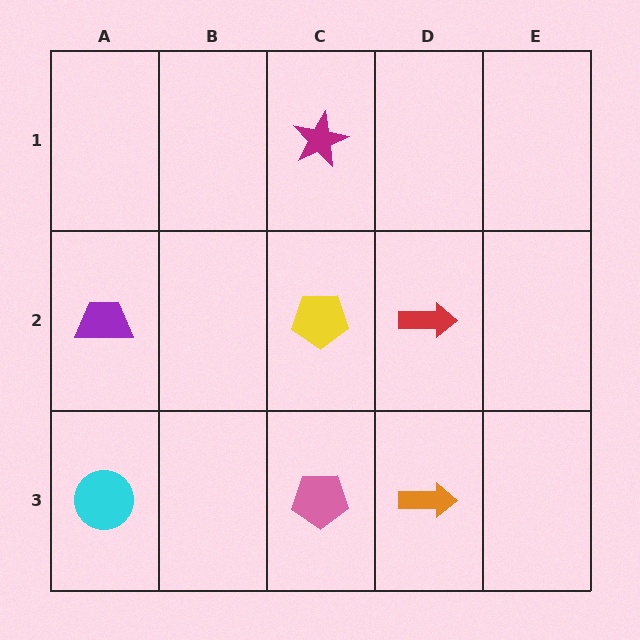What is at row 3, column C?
A pink pentagon.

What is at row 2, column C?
A yellow pentagon.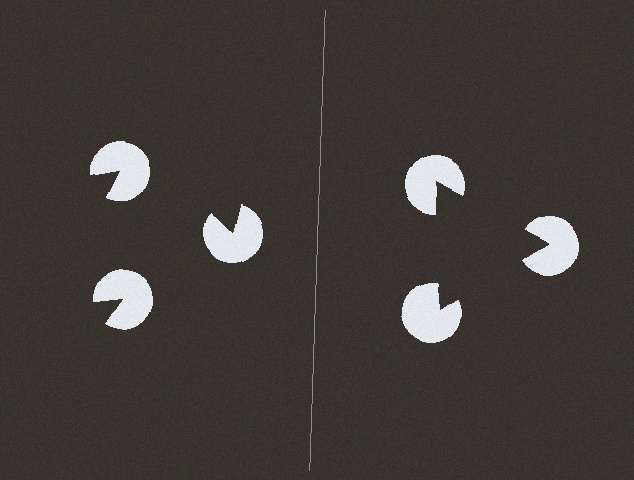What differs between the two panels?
The pac-man discs are positioned identically on both sides; only the wedge orientations differ. On the right they align to a triangle; on the left they are misaligned.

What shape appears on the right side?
An illusory triangle.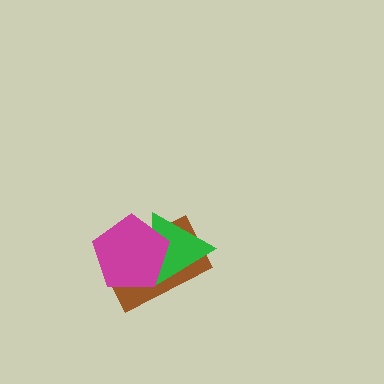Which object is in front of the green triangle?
The magenta pentagon is in front of the green triangle.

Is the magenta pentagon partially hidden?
No, no other shape covers it.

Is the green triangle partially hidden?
Yes, it is partially covered by another shape.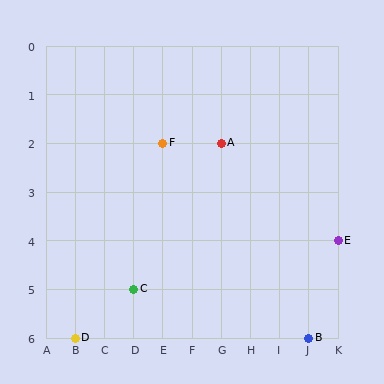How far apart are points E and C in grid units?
Points E and C are 7 columns and 1 row apart (about 7.1 grid units diagonally).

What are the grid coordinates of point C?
Point C is at grid coordinates (D, 5).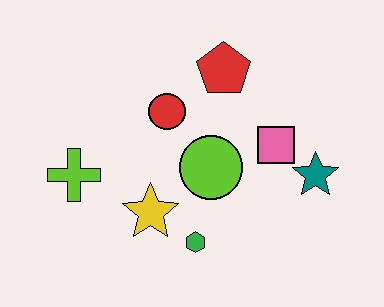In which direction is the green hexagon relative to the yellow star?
The green hexagon is to the right of the yellow star.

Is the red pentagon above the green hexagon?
Yes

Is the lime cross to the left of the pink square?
Yes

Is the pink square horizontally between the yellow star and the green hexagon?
No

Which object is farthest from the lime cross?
The teal star is farthest from the lime cross.